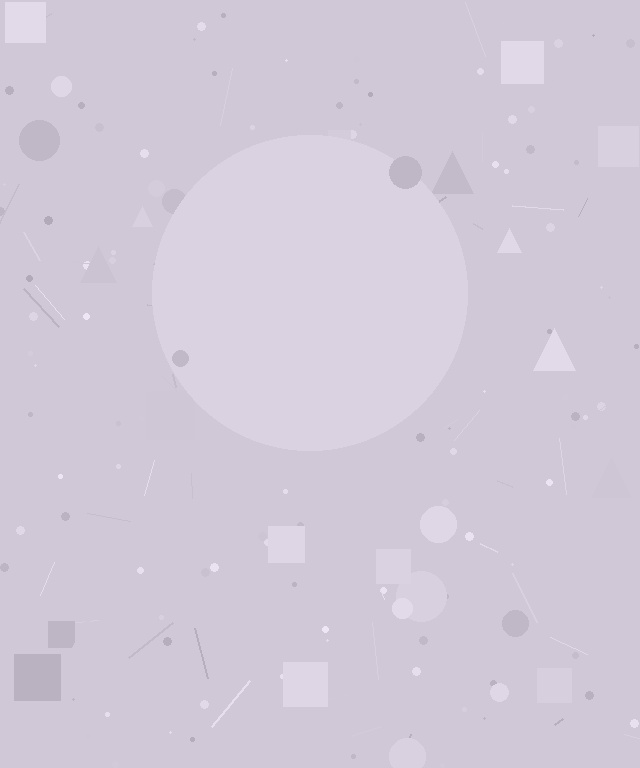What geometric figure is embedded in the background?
A circle is embedded in the background.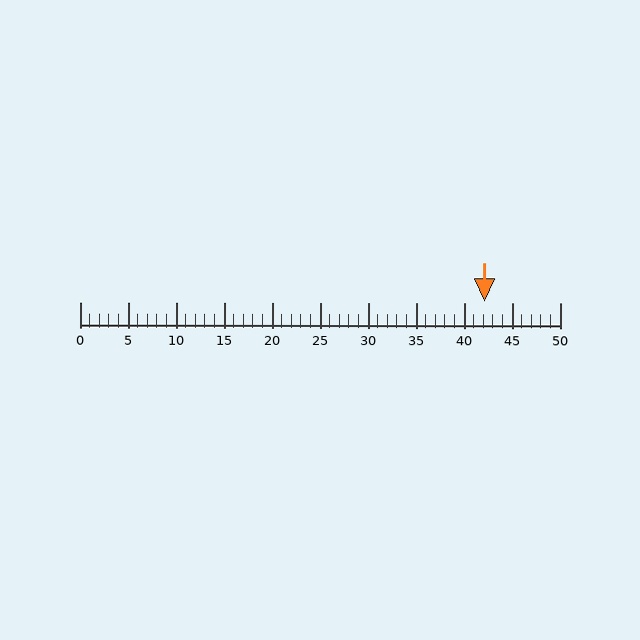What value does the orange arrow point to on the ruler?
The orange arrow points to approximately 42.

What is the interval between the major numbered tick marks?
The major tick marks are spaced 5 units apart.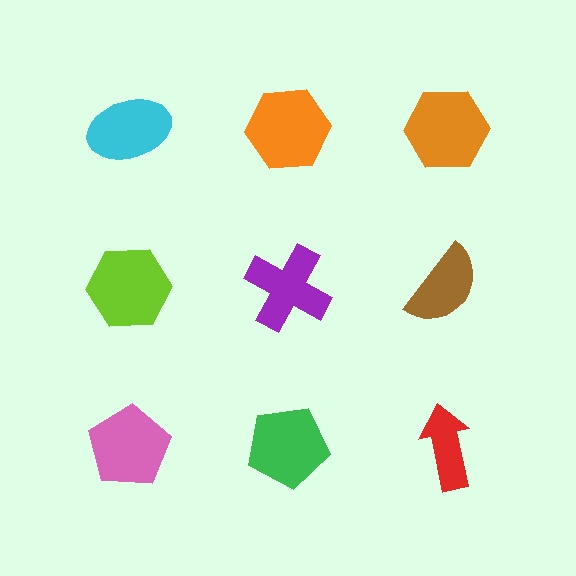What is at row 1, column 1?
A cyan ellipse.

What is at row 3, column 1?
A pink pentagon.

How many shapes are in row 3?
3 shapes.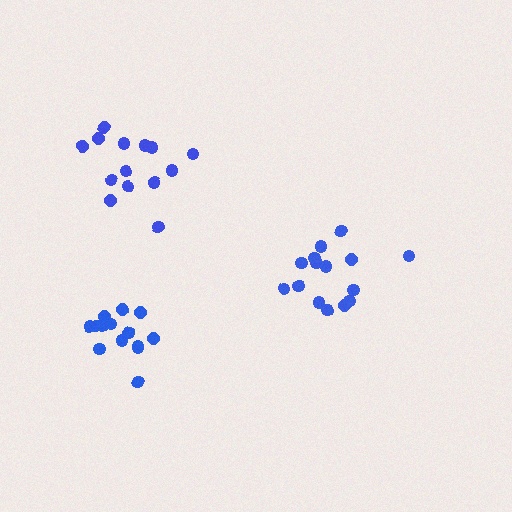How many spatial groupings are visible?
There are 3 spatial groupings.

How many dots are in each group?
Group 1: 15 dots, Group 2: 14 dots, Group 3: 14 dots (43 total).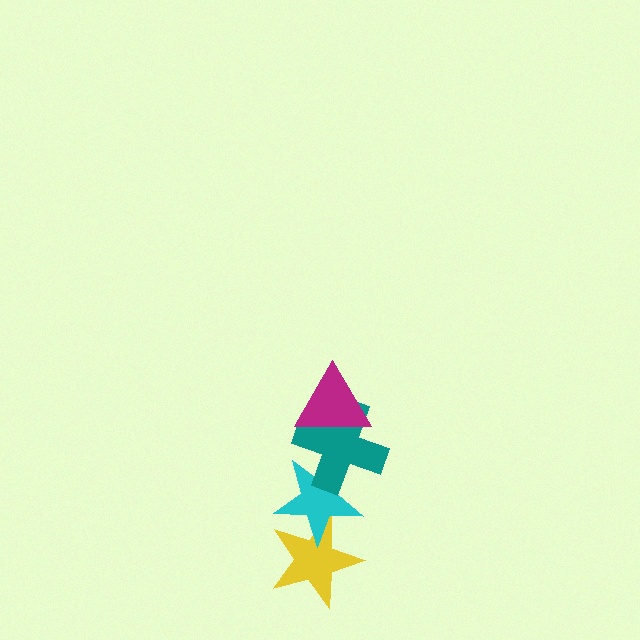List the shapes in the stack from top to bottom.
From top to bottom: the magenta triangle, the teal cross, the cyan star, the yellow star.